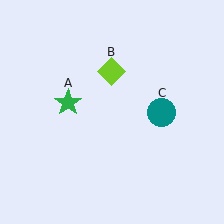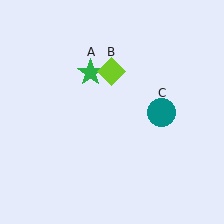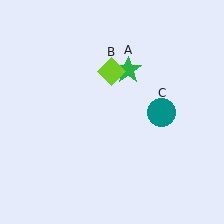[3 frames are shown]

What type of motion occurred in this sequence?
The green star (object A) rotated clockwise around the center of the scene.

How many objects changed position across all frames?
1 object changed position: green star (object A).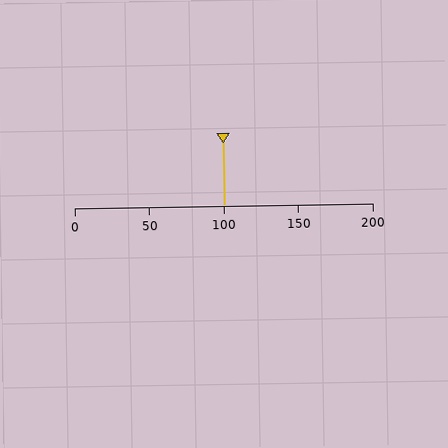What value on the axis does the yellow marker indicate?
The marker indicates approximately 100.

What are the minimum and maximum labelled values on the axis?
The axis runs from 0 to 200.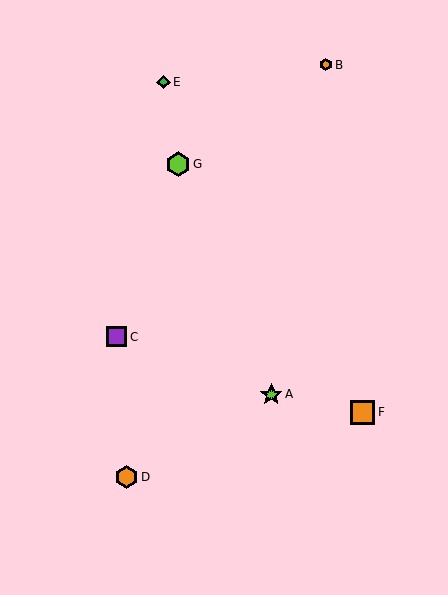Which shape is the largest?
The lime hexagon (labeled G) is the largest.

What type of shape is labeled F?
Shape F is an orange square.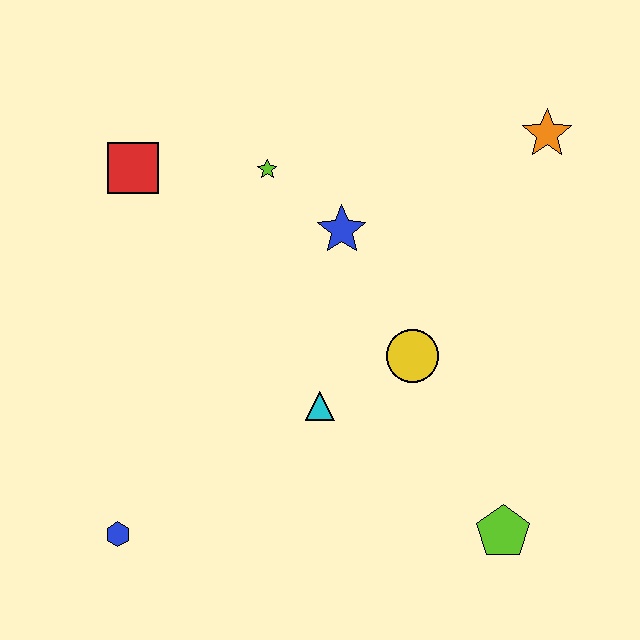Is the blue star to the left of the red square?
No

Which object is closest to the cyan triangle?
The yellow circle is closest to the cyan triangle.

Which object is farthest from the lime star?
The lime pentagon is farthest from the lime star.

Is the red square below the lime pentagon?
No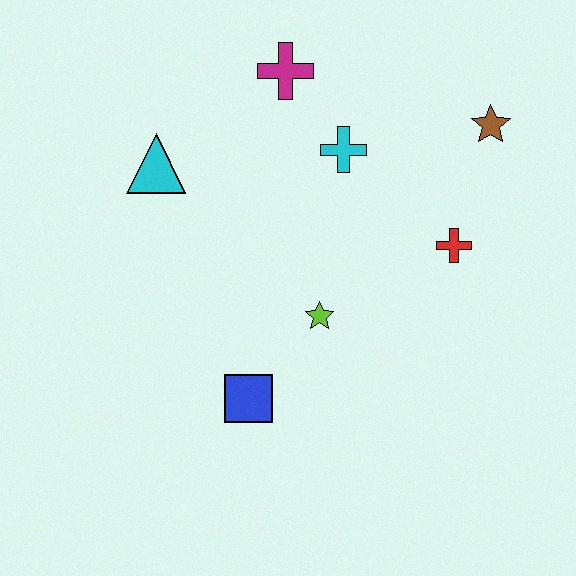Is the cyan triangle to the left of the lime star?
Yes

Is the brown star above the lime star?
Yes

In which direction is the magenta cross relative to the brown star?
The magenta cross is to the left of the brown star.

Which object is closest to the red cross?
The brown star is closest to the red cross.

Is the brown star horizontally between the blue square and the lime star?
No